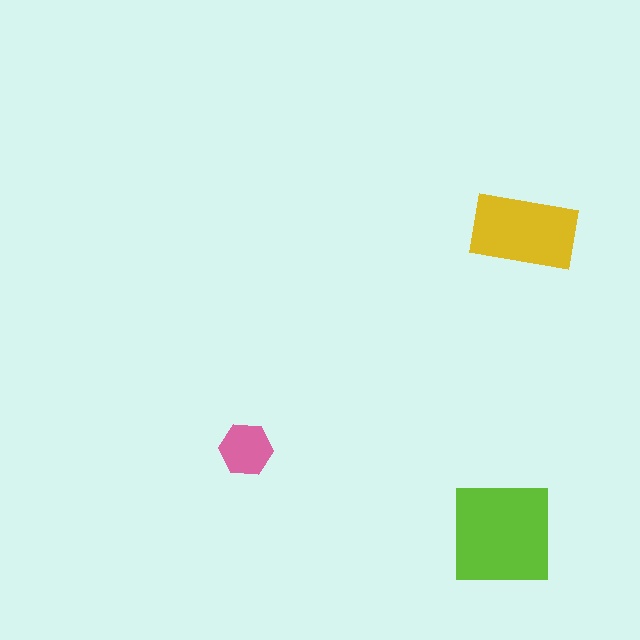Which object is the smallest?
The pink hexagon.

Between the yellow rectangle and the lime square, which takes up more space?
The lime square.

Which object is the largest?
The lime square.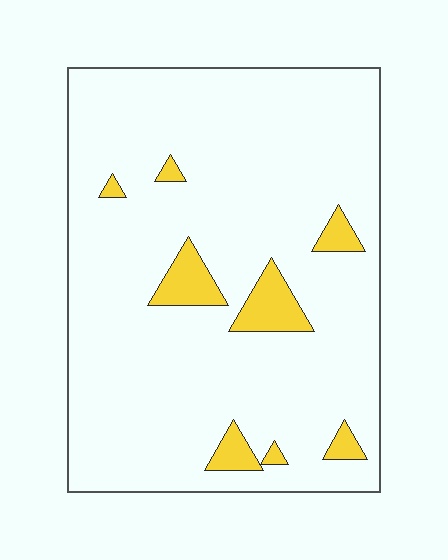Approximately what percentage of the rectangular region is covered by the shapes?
Approximately 10%.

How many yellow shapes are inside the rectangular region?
8.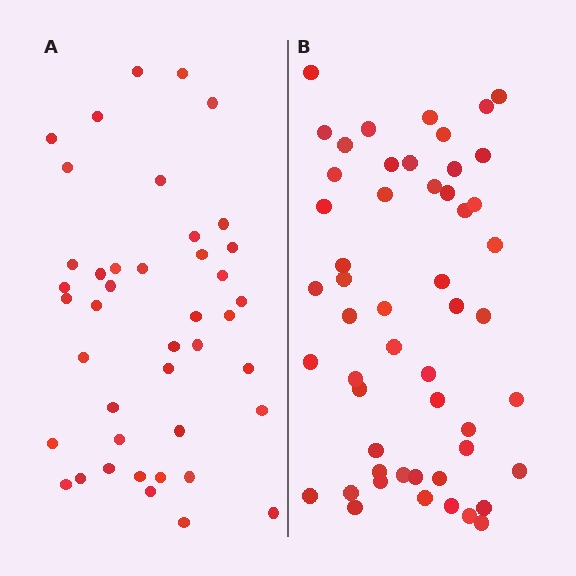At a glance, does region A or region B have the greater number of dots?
Region B (the right region) has more dots.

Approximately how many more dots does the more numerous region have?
Region B has roughly 10 or so more dots than region A.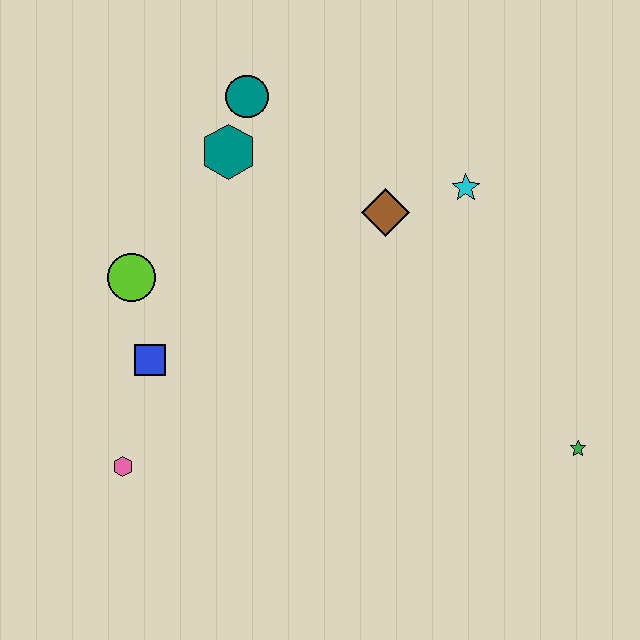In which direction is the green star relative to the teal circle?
The green star is below the teal circle.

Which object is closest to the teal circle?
The teal hexagon is closest to the teal circle.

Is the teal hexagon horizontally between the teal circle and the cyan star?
No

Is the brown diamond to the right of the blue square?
Yes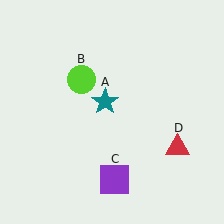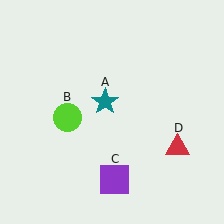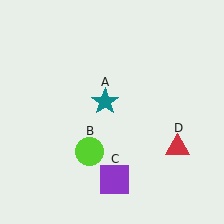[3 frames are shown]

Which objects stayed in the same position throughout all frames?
Teal star (object A) and purple square (object C) and red triangle (object D) remained stationary.